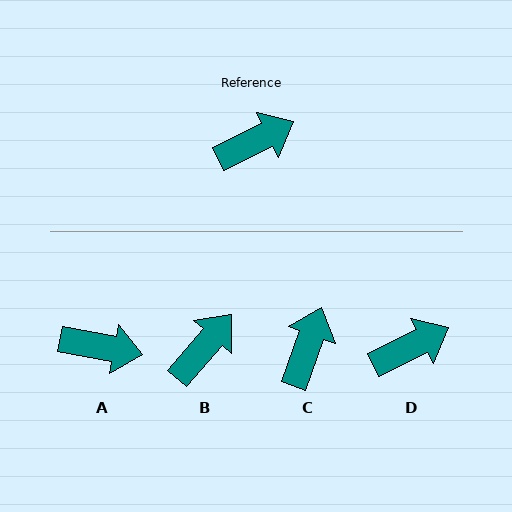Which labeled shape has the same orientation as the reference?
D.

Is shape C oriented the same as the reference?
No, it is off by about 44 degrees.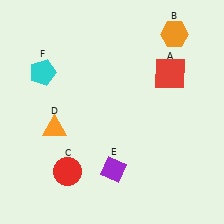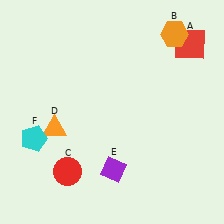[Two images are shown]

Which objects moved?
The objects that moved are: the red square (A), the cyan pentagon (F).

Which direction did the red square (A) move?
The red square (A) moved up.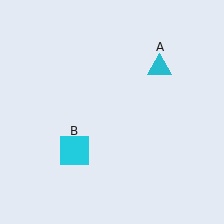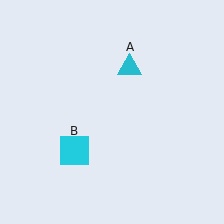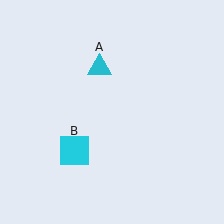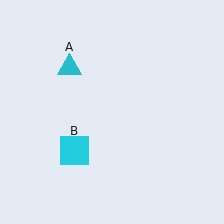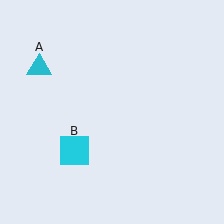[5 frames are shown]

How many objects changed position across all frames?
1 object changed position: cyan triangle (object A).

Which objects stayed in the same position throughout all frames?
Cyan square (object B) remained stationary.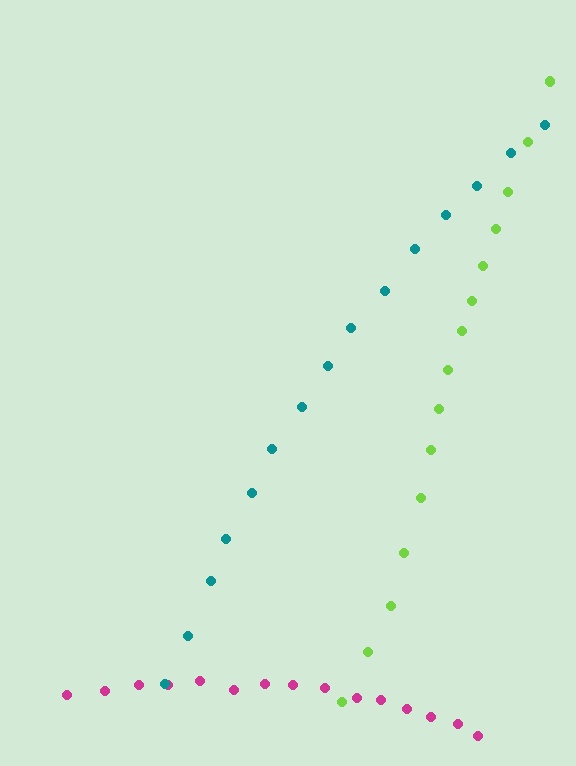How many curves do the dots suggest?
There are 3 distinct paths.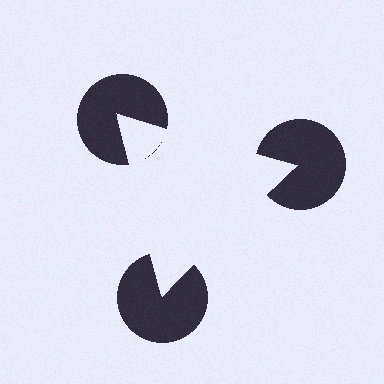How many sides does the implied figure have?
3 sides.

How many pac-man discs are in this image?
There are 3 — one at each vertex of the illusory triangle.